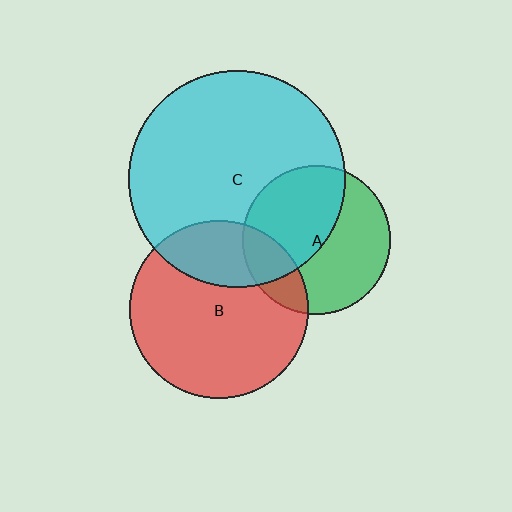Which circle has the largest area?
Circle C (cyan).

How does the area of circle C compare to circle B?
Approximately 1.5 times.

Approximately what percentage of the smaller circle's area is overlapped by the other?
Approximately 25%.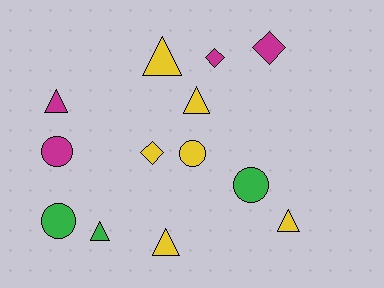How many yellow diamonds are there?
There is 1 yellow diamond.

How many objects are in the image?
There are 13 objects.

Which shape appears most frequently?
Triangle, with 6 objects.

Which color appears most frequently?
Yellow, with 6 objects.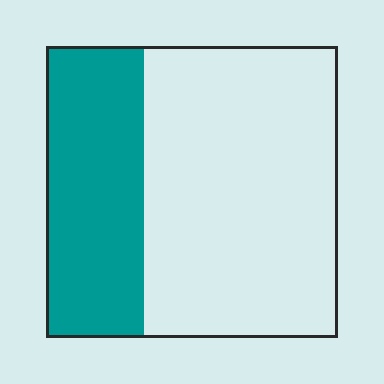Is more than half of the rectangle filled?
No.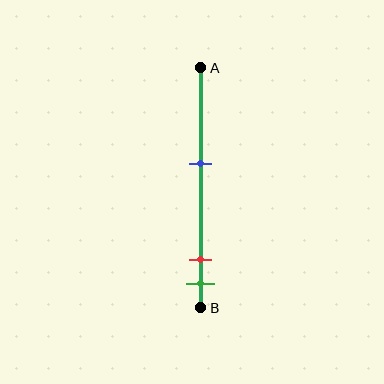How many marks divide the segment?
There are 3 marks dividing the segment.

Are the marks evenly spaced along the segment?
No, the marks are not evenly spaced.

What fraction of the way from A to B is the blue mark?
The blue mark is approximately 40% (0.4) of the way from A to B.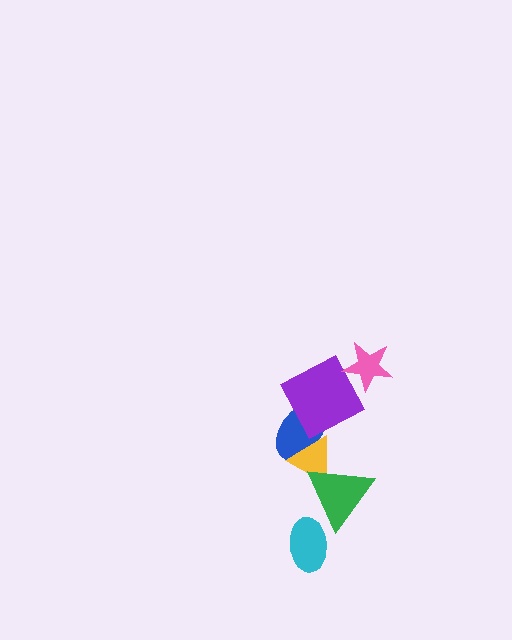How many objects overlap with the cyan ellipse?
1 object overlaps with the cyan ellipse.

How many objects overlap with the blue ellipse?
2 objects overlap with the blue ellipse.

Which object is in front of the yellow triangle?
The green triangle is in front of the yellow triangle.